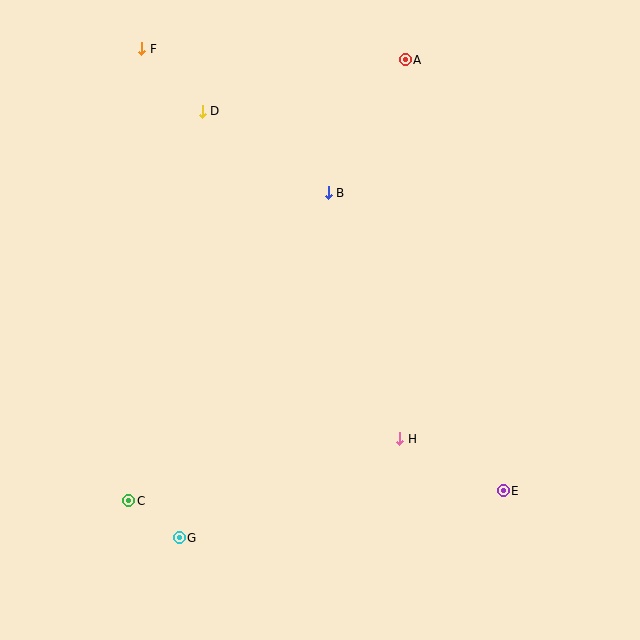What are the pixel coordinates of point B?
Point B is at (328, 193).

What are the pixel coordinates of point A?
Point A is at (405, 60).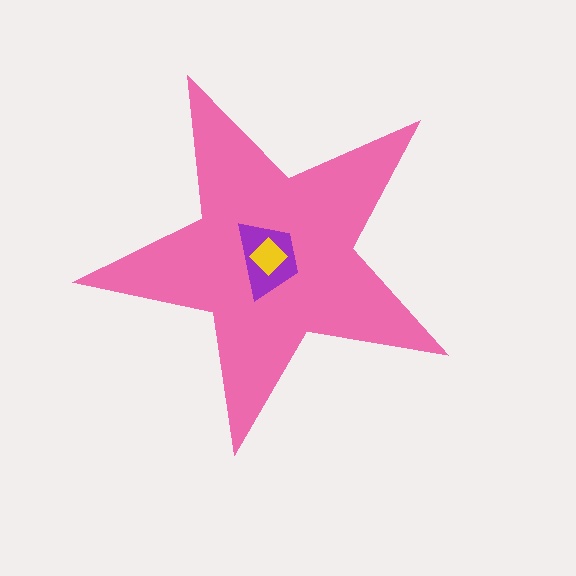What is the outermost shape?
The pink star.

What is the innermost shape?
The yellow diamond.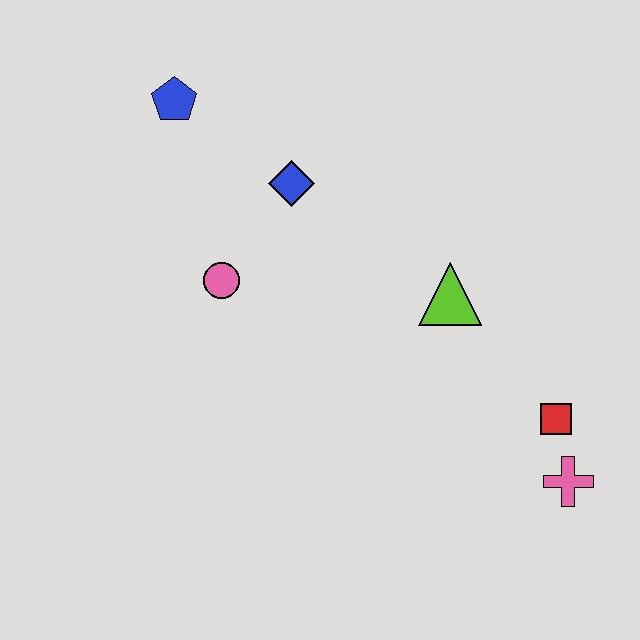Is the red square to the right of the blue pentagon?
Yes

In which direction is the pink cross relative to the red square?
The pink cross is below the red square.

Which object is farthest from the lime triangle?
The blue pentagon is farthest from the lime triangle.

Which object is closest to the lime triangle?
The red square is closest to the lime triangle.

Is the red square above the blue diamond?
No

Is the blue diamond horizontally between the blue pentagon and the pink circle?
No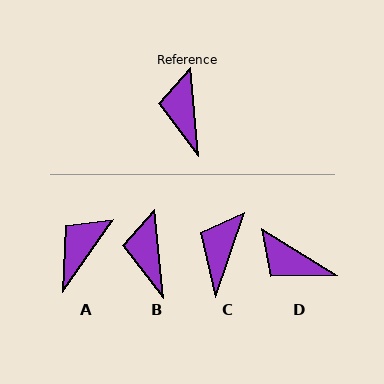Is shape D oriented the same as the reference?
No, it is off by about 52 degrees.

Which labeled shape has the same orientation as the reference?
B.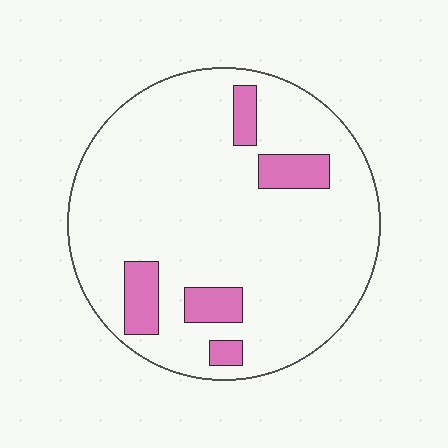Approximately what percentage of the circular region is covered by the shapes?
Approximately 10%.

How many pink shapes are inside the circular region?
5.